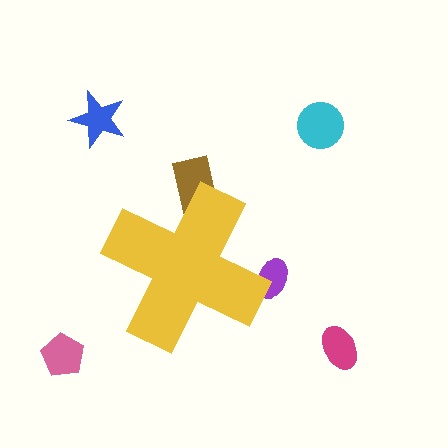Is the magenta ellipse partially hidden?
No, the magenta ellipse is fully visible.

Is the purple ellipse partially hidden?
Yes, the purple ellipse is partially hidden behind the yellow cross.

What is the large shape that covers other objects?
A yellow cross.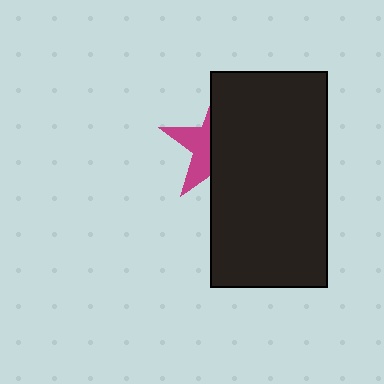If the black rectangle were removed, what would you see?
You would see the complete magenta star.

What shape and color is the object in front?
The object in front is a black rectangle.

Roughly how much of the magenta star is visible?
A small part of it is visible (roughly 37%).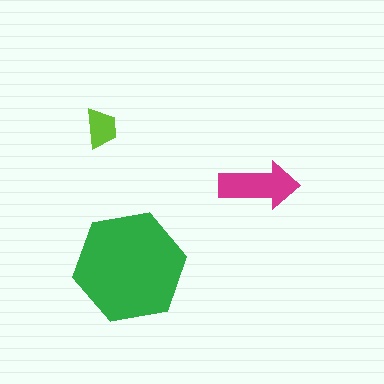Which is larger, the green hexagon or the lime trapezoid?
The green hexagon.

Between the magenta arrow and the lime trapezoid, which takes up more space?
The magenta arrow.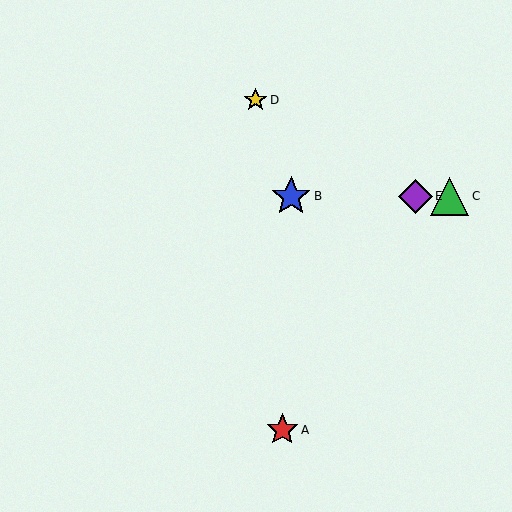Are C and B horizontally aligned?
Yes, both are at y≈196.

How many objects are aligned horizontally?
3 objects (B, C, E) are aligned horizontally.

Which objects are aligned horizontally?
Objects B, C, E are aligned horizontally.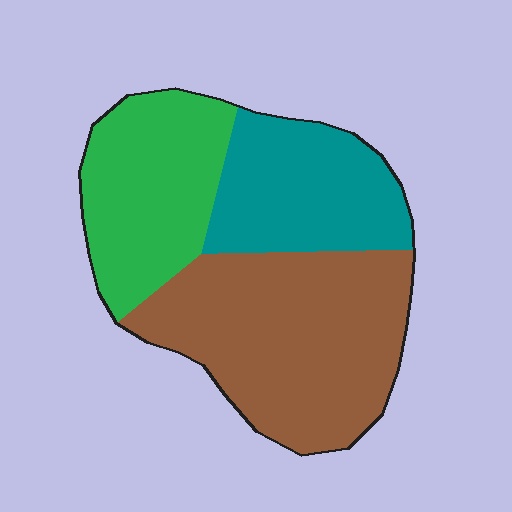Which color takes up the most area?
Brown, at roughly 45%.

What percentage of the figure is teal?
Teal takes up about one quarter (1/4) of the figure.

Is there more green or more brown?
Brown.